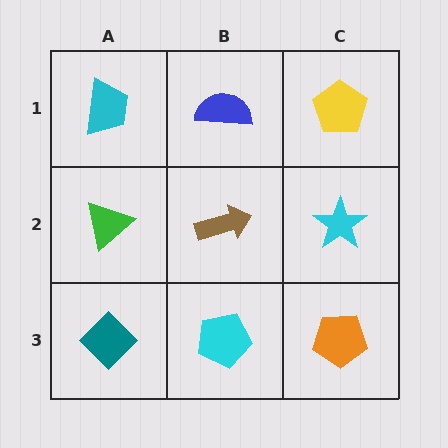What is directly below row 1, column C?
A cyan star.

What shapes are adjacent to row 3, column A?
A green triangle (row 2, column A), a cyan pentagon (row 3, column B).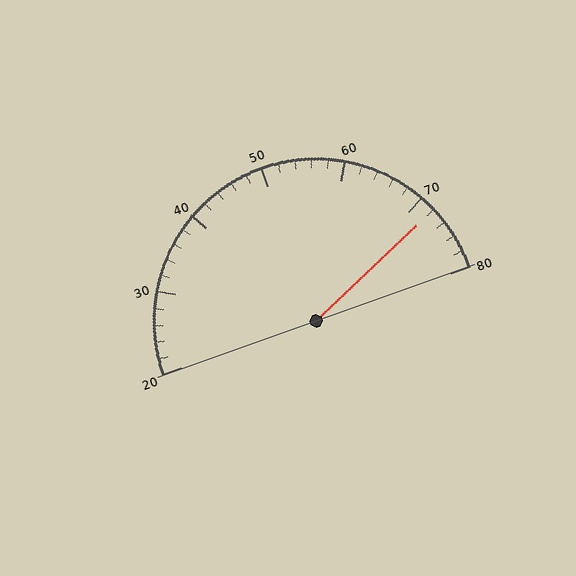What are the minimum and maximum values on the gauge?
The gauge ranges from 20 to 80.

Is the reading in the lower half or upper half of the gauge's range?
The reading is in the upper half of the range (20 to 80).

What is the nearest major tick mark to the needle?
The nearest major tick mark is 70.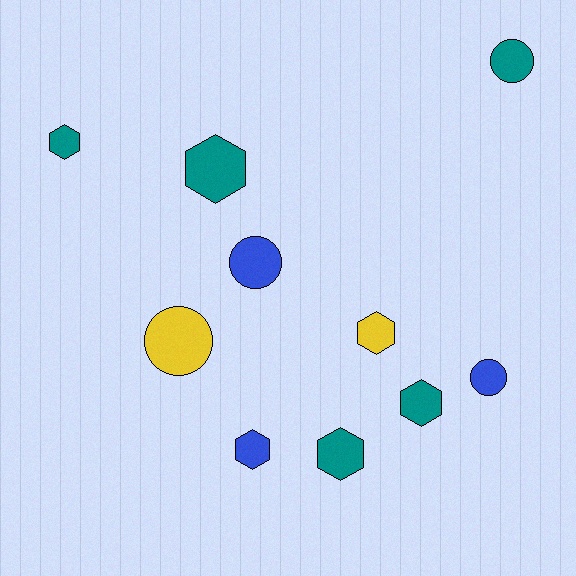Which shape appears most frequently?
Hexagon, with 6 objects.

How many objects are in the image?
There are 10 objects.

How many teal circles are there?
There is 1 teal circle.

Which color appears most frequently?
Teal, with 5 objects.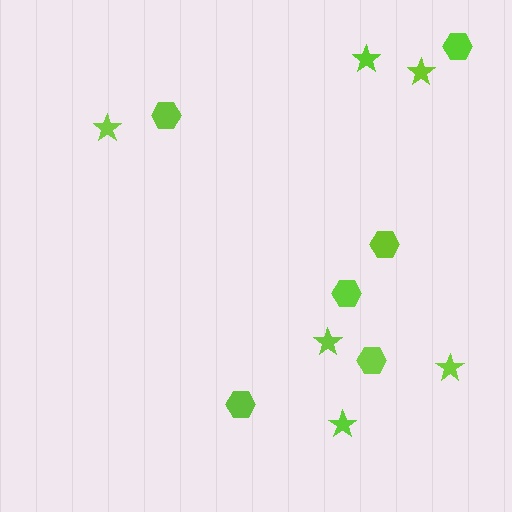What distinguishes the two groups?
There are 2 groups: one group of stars (6) and one group of hexagons (6).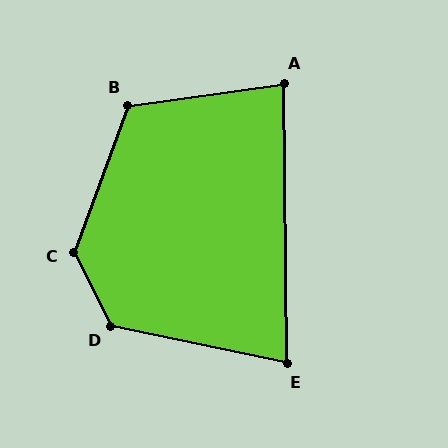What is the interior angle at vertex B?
Approximately 118 degrees (obtuse).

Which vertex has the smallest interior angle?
E, at approximately 78 degrees.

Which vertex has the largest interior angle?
C, at approximately 134 degrees.